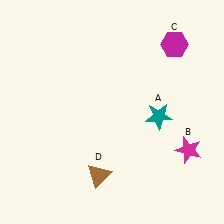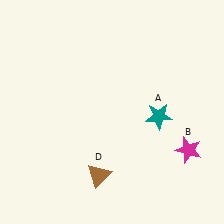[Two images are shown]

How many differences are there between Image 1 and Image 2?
There is 1 difference between the two images.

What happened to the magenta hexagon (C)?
The magenta hexagon (C) was removed in Image 2. It was in the top-right area of Image 1.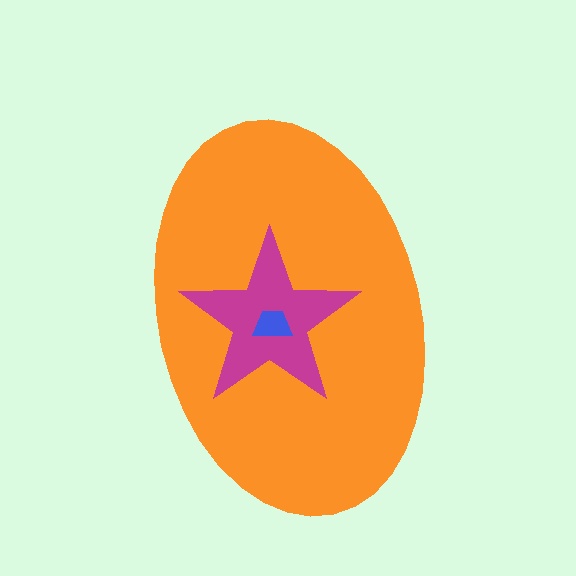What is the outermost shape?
The orange ellipse.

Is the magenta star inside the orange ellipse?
Yes.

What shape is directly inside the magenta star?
The blue trapezoid.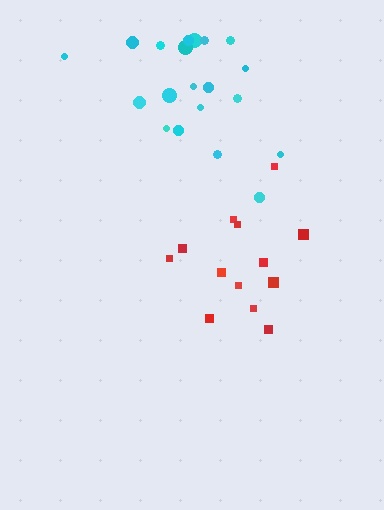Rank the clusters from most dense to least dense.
cyan, red.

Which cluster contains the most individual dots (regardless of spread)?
Cyan (20).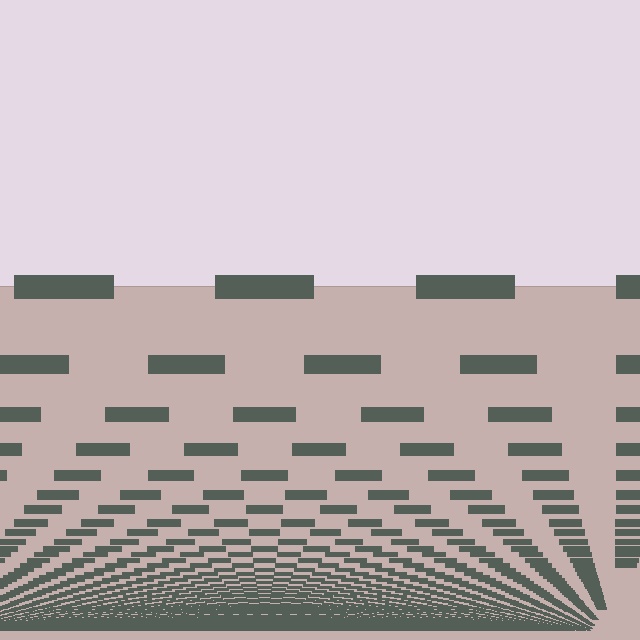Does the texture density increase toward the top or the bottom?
Density increases toward the bottom.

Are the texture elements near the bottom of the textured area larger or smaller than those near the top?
Smaller. The gradient is inverted — elements near the bottom are smaller and denser.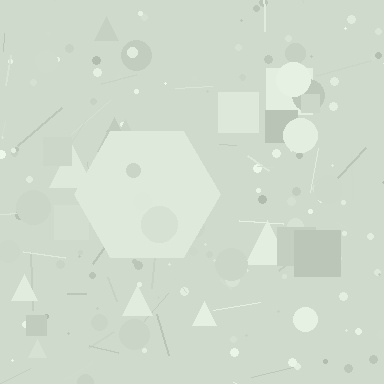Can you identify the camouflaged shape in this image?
The camouflaged shape is a hexagon.